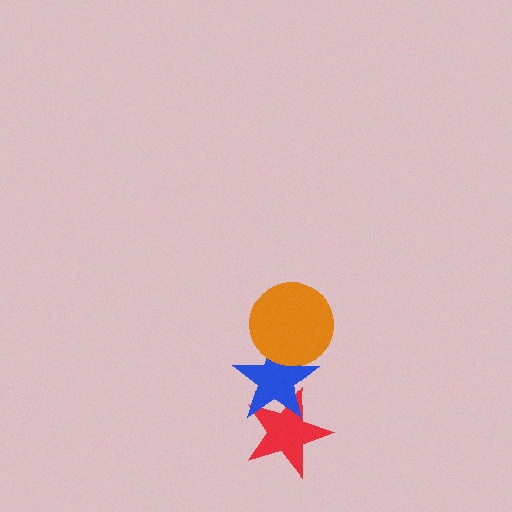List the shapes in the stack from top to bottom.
From top to bottom: the orange circle, the blue star, the red star.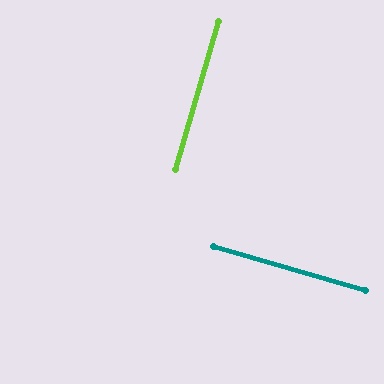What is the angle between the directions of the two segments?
Approximately 90 degrees.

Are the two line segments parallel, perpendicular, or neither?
Perpendicular — they meet at approximately 90°.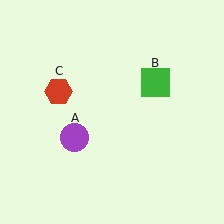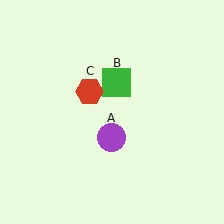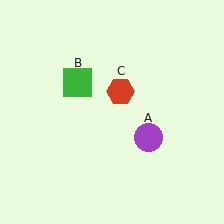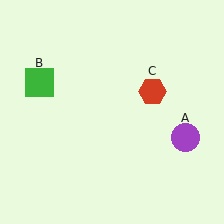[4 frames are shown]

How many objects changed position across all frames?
3 objects changed position: purple circle (object A), green square (object B), red hexagon (object C).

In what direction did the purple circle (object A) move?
The purple circle (object A) moved right.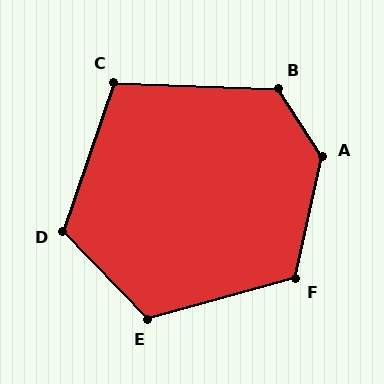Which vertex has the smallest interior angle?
C, at approximately 107 degrees.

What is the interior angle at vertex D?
Approximately 118 degrees (obtuse).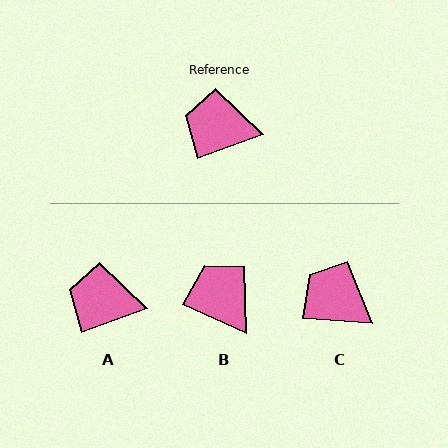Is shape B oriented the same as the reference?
No, it is off by about 45 degrees.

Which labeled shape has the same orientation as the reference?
A.